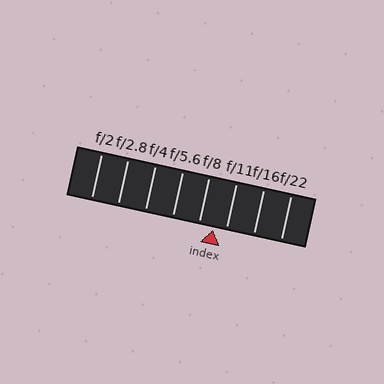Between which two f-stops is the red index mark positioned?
The index mark is between f/8 and f/11.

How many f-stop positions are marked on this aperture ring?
There are 8 f-stop positions marked.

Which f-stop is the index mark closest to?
The index mark is closest to f/11.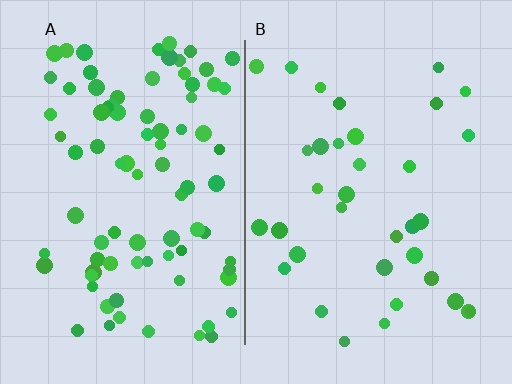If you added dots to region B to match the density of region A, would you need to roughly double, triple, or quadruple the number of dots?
Approximately double.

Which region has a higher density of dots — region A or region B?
A (the left).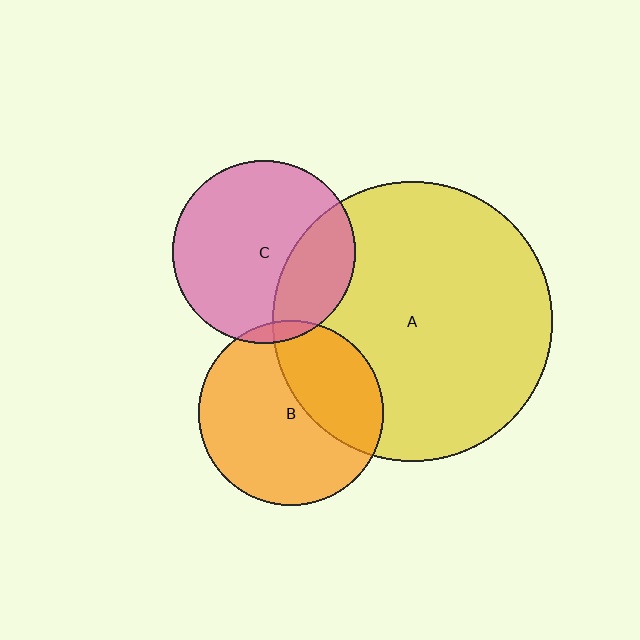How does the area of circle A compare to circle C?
Approximately 2.3 times.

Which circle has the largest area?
Circle A (yellow).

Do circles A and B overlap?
Yes.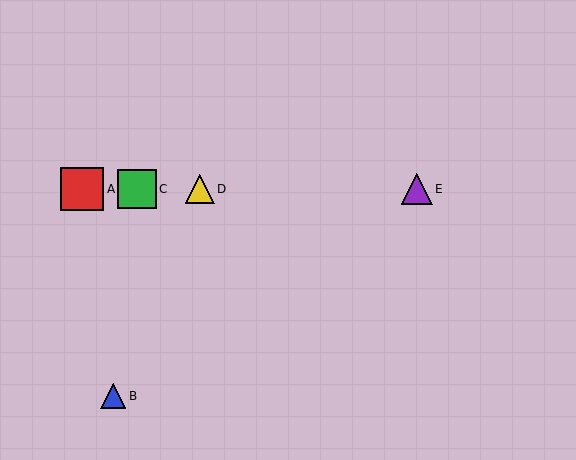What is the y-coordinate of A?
Object A is at y≈189.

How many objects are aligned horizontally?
4 objects (A, C, D, E) are aligned horizontally.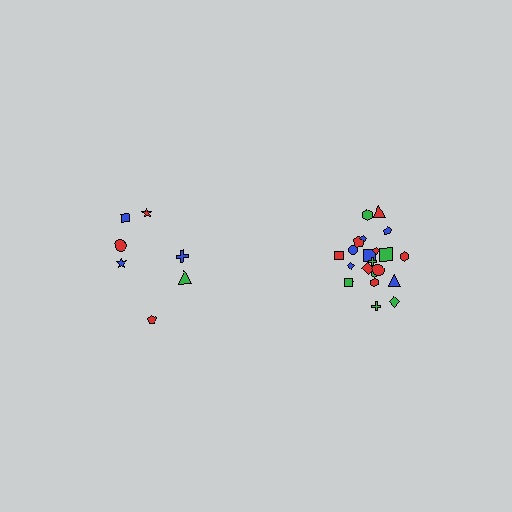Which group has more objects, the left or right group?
The right group.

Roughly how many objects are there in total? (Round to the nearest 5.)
Roughly 30 objects in total.